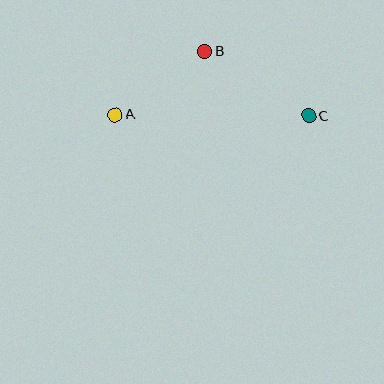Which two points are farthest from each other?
Points A and C are farthest from each other.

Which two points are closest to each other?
Points A and B are closest to each other.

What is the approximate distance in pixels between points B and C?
The distance between B and C is approximately 123 pixels.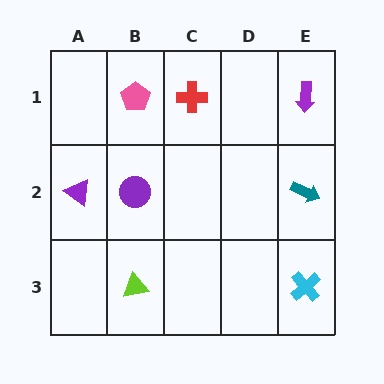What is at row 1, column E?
A purple arrow.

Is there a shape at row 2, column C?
No, that cell is empty.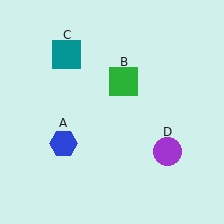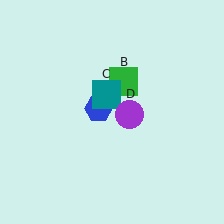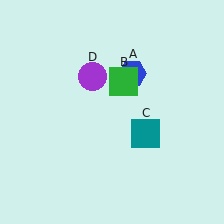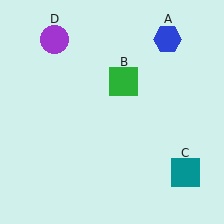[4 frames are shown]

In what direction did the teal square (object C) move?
The teal square (object C) moved down and to the right.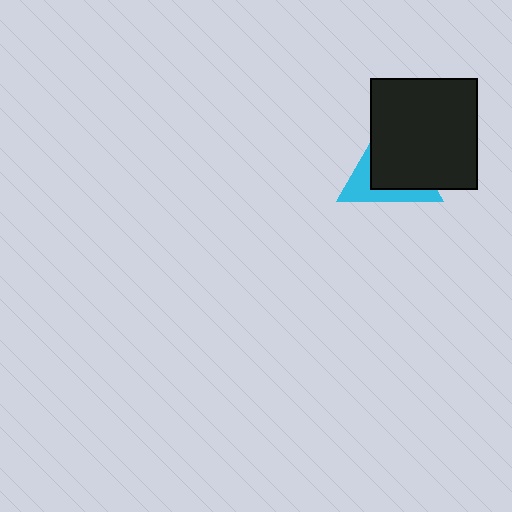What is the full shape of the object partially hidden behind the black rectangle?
The partially hidden object is a cyan triangle.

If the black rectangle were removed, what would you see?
You would see the complete cyan triangle.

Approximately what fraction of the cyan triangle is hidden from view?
Roughly 64% of the cyan triangle is hidden behind the black rectangle.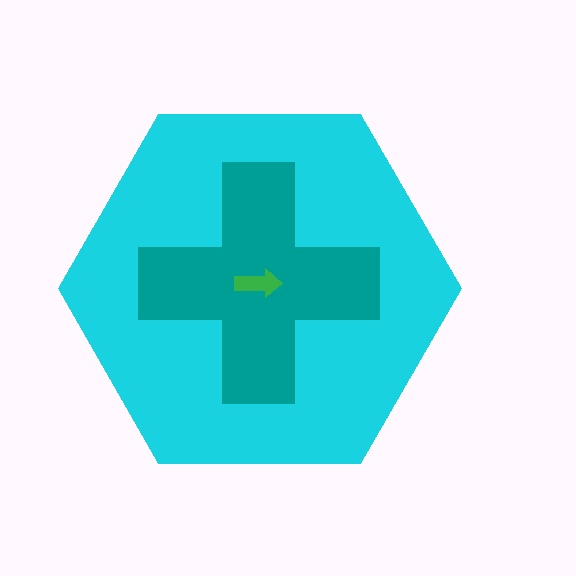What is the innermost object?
The green arrow.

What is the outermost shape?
The cyan hexagon.